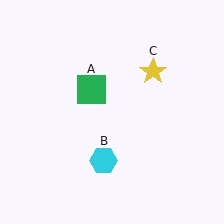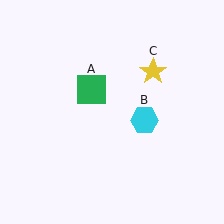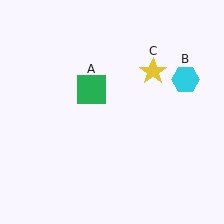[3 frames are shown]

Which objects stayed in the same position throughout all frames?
Green square (object A) and yellow star (object C) remained stationary.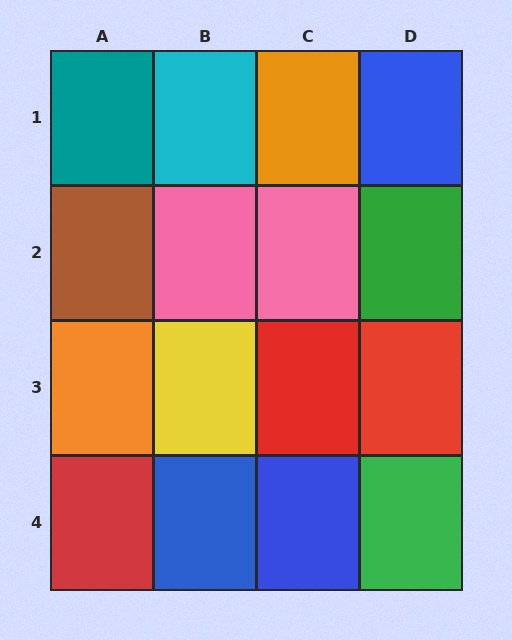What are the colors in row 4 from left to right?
Red, blue, blue, green.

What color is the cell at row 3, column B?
Yellow.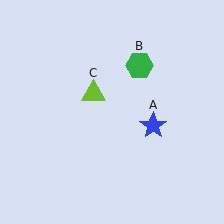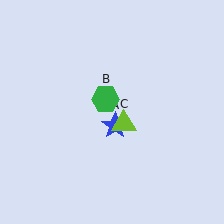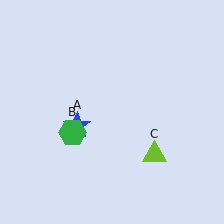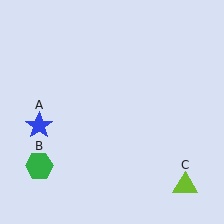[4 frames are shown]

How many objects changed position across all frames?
3 objects changed position: blue star (object A), green hexagon (object B), lime triangle (object C).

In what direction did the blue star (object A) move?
The blue star (object A) moved left.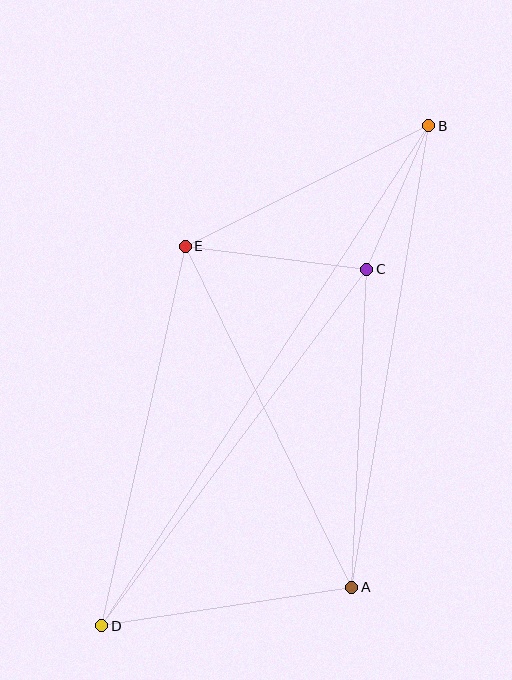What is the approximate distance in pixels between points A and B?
The distance between A and B is approximately 468 pixels.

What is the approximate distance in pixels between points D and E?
The distance between D and E is approximately 389 pixels.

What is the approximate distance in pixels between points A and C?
The distance between A and C is approximately 318 pixels.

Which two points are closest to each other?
Points B and C are closest to each other.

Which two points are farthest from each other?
Points B and D are farthest from each other.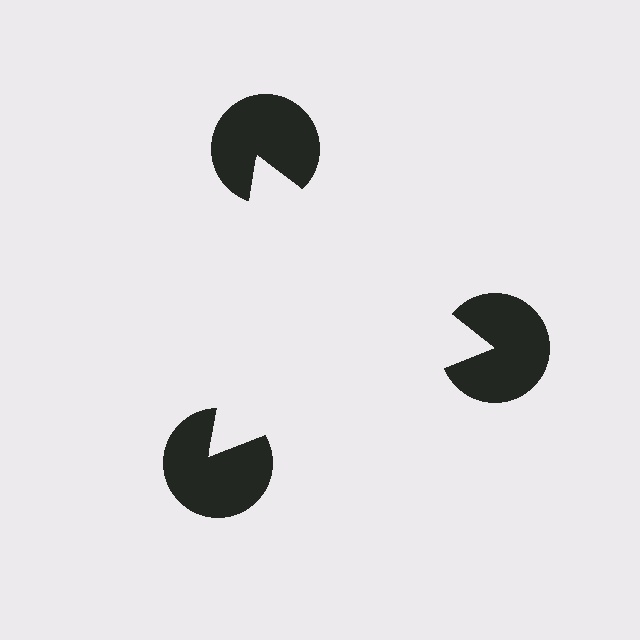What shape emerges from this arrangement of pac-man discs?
An illusory triangle — its edges are inferred from the aligned wedge cuts in the pac-man discs, not physically drawn.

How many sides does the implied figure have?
3 sides.